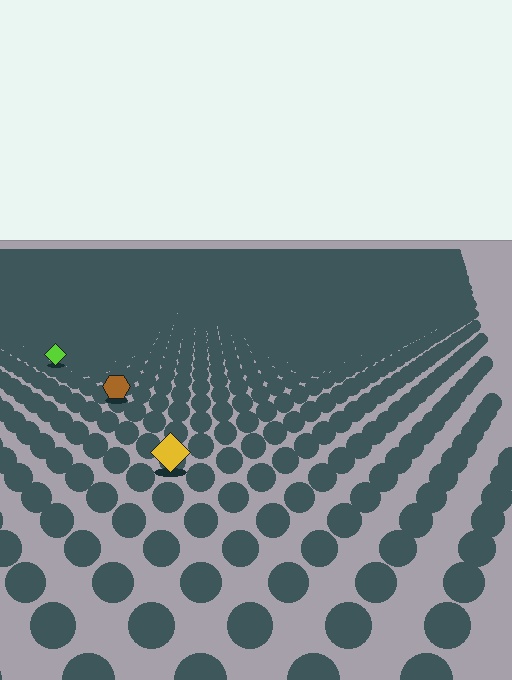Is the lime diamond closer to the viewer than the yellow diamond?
No. The yellow diamond is closer — you can tell from the texture gradient: the ground texture is coarser near it.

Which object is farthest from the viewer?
The lime diamond is farthest from the viewer. It appears smaller and the ground texture around it is denser.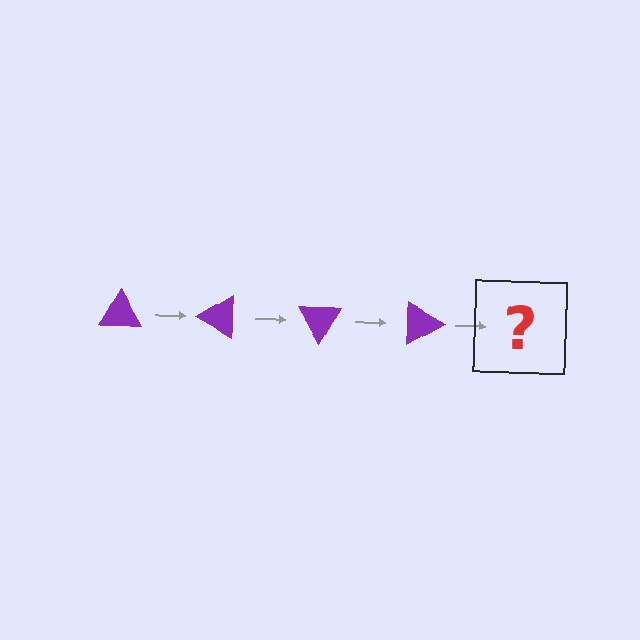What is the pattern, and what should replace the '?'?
The pattern is that the triangle rotates 30 degrees each step. The '?' should be a purple triangle rotated 120 degrees.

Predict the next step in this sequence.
The next step is a purple triangle rotated 120 degrees.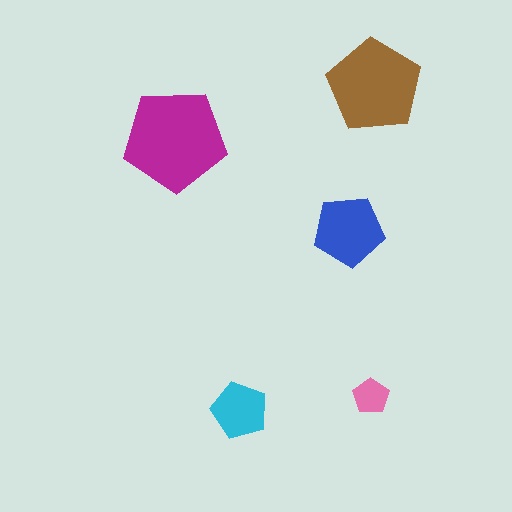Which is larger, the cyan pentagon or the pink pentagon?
The cyan one.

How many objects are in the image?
There are 5 objects in the image.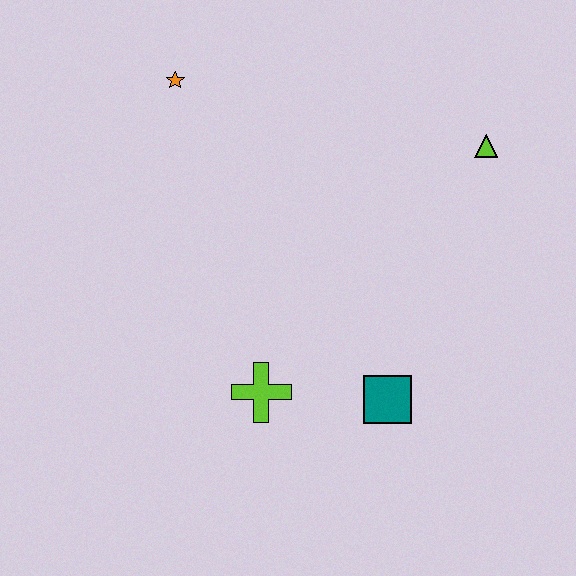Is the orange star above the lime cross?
Yes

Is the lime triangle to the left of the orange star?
No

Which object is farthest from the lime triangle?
The lime cross is farthest from the lime triangle.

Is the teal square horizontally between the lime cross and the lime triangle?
Yes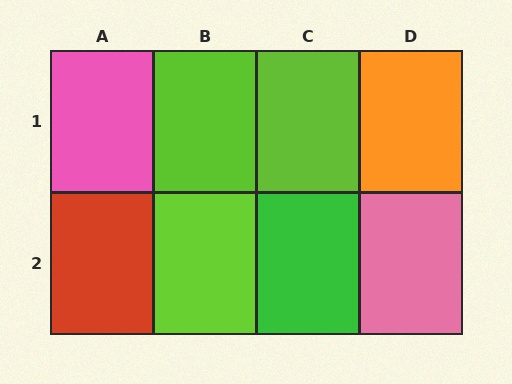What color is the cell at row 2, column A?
Red.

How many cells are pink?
2 cells are pink.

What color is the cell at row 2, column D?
Pink.